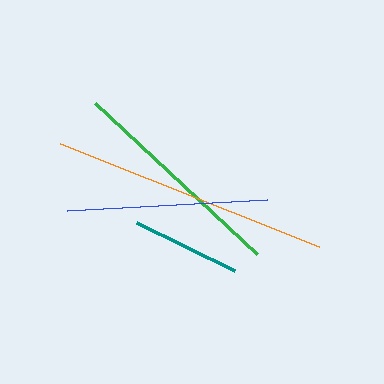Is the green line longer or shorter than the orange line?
The orange line is longer than the green line.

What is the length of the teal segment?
The teal segment is approximately 109 pixels long.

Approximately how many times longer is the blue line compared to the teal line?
The blue line is approximately 1.8 times the length of the teal line.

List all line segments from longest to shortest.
From longest to shortest: orange, green, blue, teal.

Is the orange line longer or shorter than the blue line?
The orange line is longer than the blue line.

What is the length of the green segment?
The green segment is approximately 222 pixels long.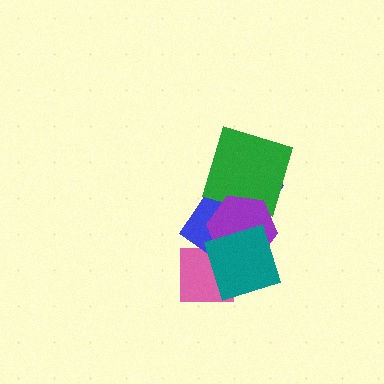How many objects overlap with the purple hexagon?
3 objects overlap with the purple hexagon.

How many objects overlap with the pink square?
1 object overlaps with the pink square.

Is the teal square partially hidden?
No, no other shape covers it.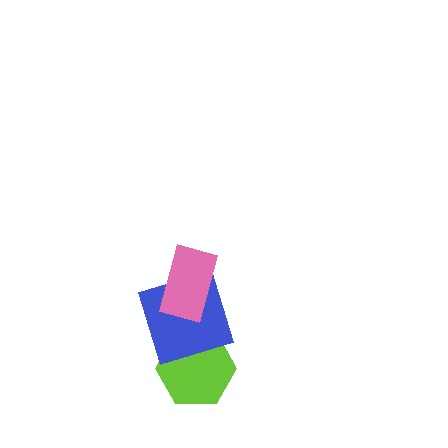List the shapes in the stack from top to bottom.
From top to bottom: the pink rectangle, the blue square, the lime hexagon.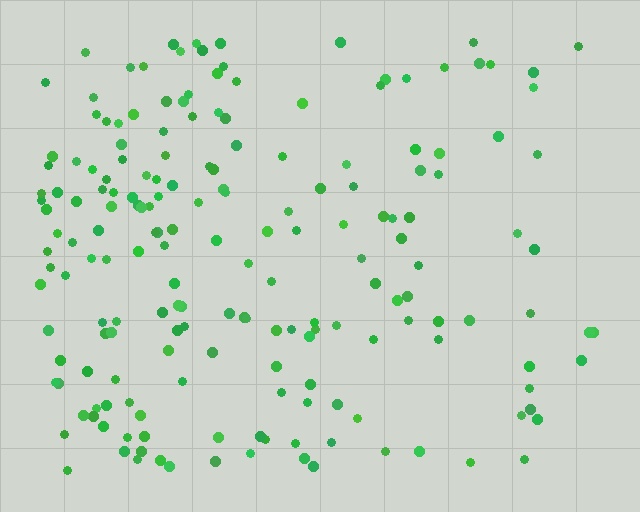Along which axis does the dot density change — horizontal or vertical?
Horizontal.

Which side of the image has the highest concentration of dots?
The left.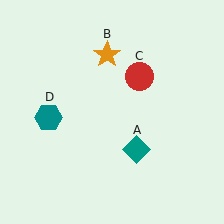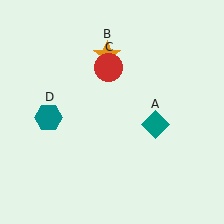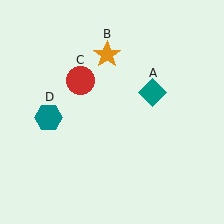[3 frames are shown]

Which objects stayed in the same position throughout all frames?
Orange star (object B) and teal hexagon (object D) remained stationary.